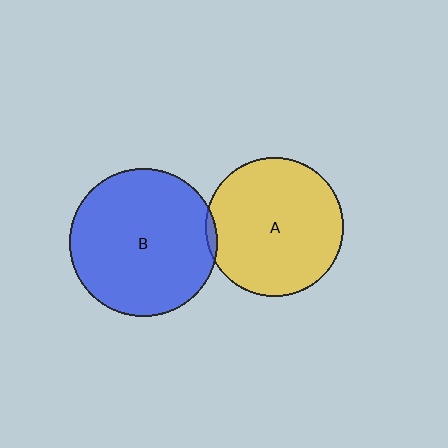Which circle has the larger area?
Circle B (blue).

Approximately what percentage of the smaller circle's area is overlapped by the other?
Approximately 5%.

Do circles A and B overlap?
Yes.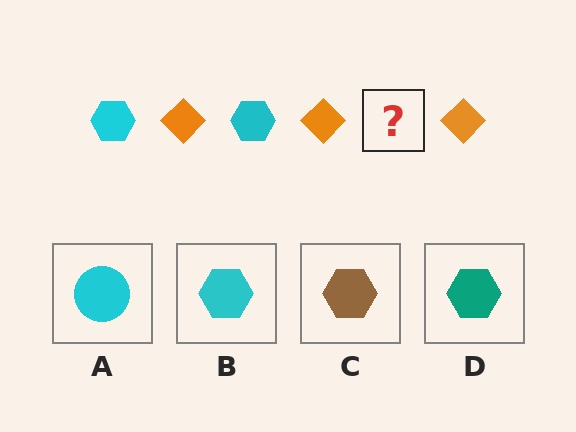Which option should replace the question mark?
Option B.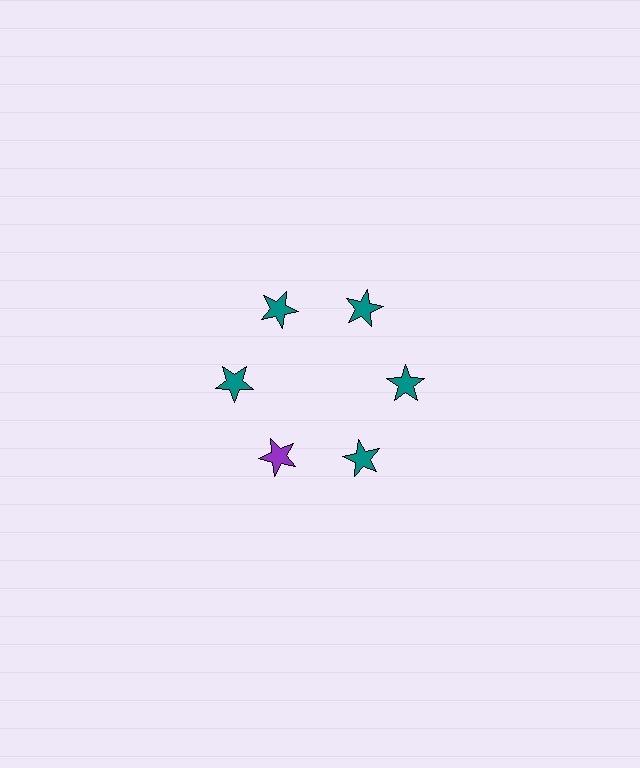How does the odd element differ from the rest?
It has a different color: purple instead of teal.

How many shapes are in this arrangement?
There are 6 shapes arranged in a ring pattern.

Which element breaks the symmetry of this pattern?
The purple star at roughly the 7 o'clock position breaks the symmetry. All other shapes are teal stars.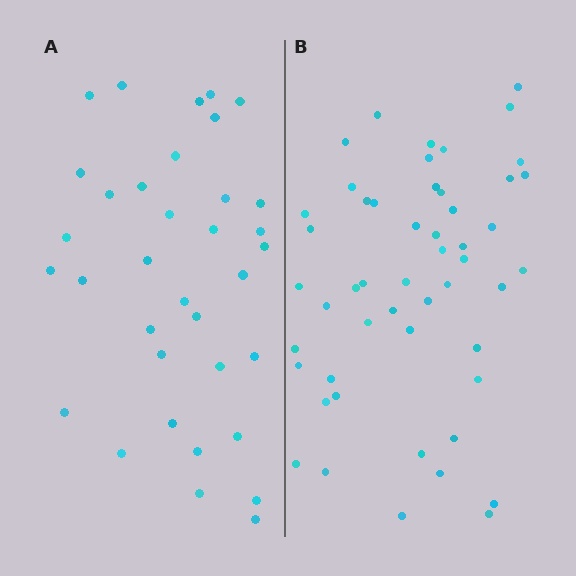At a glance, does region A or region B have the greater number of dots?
Region B (the right region) has more dots.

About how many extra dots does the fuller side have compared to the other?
Region B has approximately 15 more dots than region A.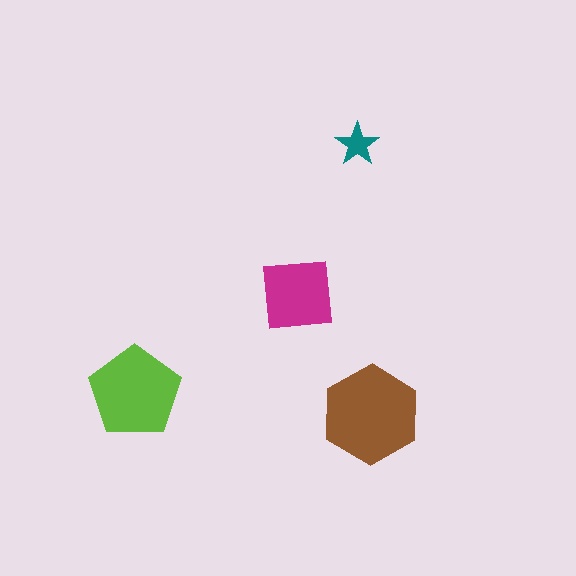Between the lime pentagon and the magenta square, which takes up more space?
The lime pentagon.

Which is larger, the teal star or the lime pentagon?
The lime pentagon.